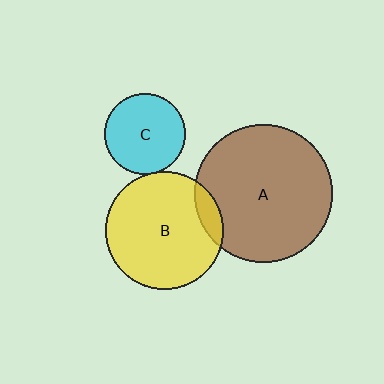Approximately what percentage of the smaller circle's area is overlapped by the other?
Approximately 10%.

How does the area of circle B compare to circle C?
Approximately 2.1 times.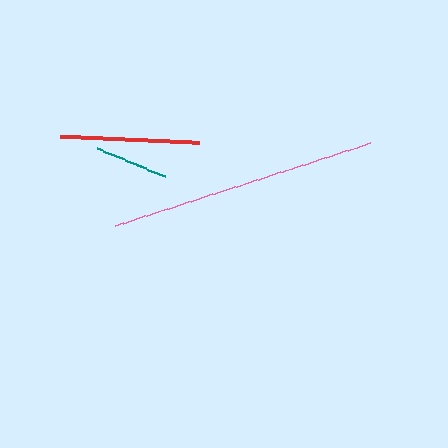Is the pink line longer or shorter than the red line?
The pink line is longer than the red line.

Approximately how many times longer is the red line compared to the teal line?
The red line is approximately 1.9 times the length of the teal line.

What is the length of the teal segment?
The teal segment is approximately 74 pixels long.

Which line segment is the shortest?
The teal line is the shortest at approximately 74 pixels.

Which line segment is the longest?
The pink line is the longest at approximately 268 pixels.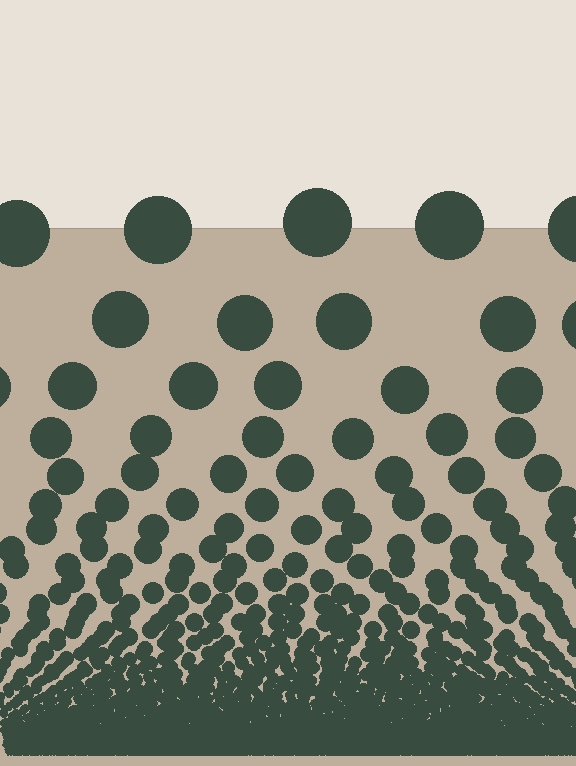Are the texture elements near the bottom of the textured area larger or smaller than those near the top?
Smaller. The gradient is inverted — elements near the bottom are smaller and denser.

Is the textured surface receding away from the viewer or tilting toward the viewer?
The surface appears to tilt toward the viewer. Texture elements get larger and sparser toward the top.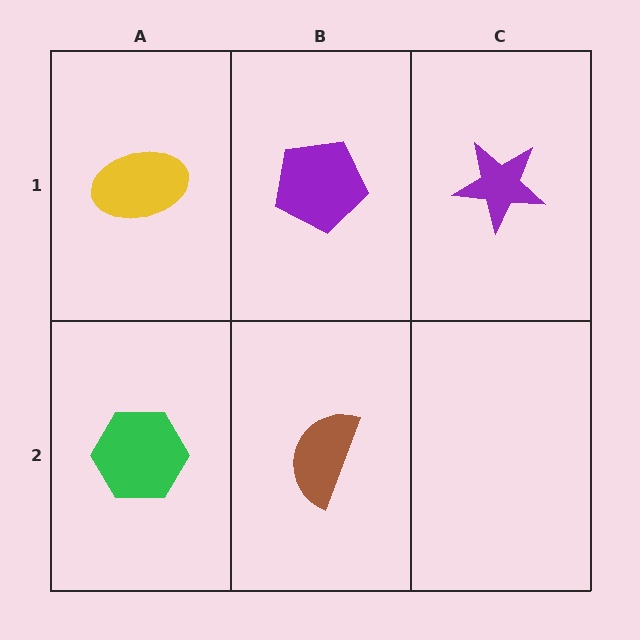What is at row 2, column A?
A green hexagon.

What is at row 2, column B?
A brown semicircle.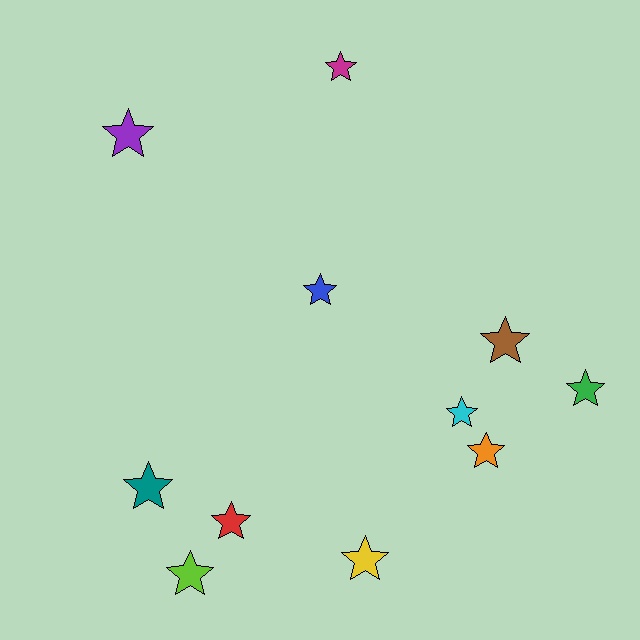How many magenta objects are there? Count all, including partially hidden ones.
There is 1 magenta object.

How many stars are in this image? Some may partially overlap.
There are 11 stars.